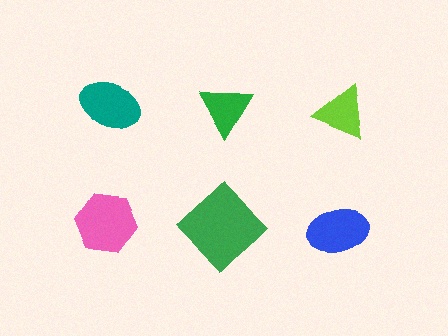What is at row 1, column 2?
A green triangle.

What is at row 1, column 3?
A lime triangle.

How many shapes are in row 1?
3 shapes.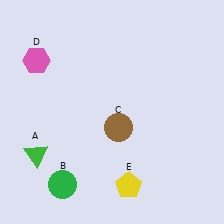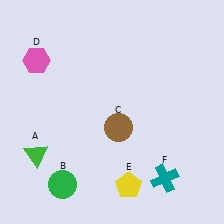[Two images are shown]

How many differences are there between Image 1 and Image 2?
There is 1 difference between the two images.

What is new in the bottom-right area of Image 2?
A teal cross (F) was added in the bottom-right area of Image 2.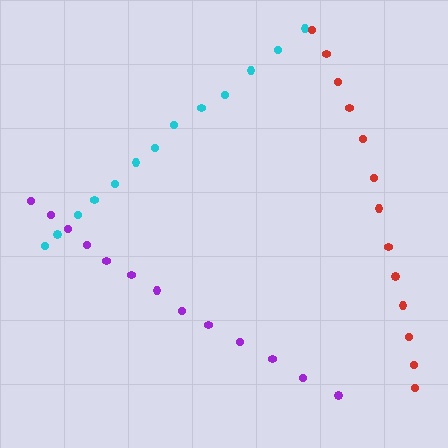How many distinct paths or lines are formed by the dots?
There are 3 distinct paths.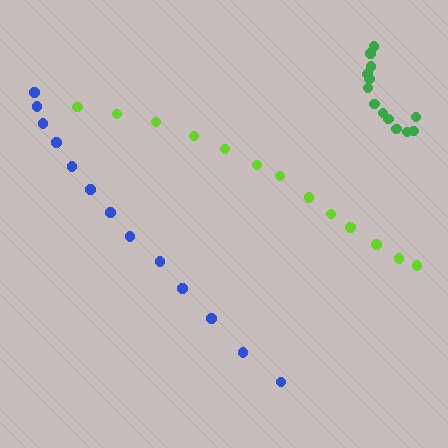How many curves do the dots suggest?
There are 3 distinct paths.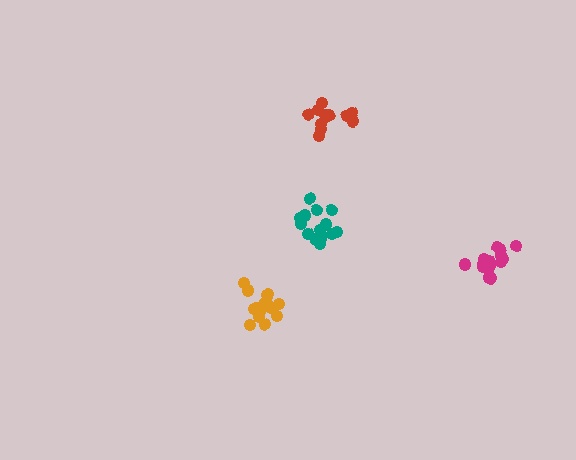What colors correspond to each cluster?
The clusters are colored: magenta, teal, orange, red.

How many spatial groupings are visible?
There are 4 spatial groupings.